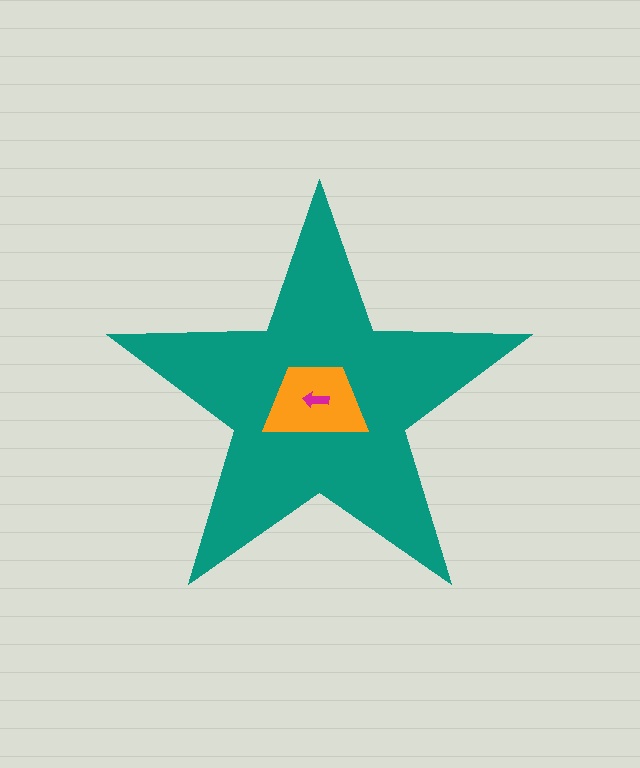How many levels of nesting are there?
3.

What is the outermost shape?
The teal star.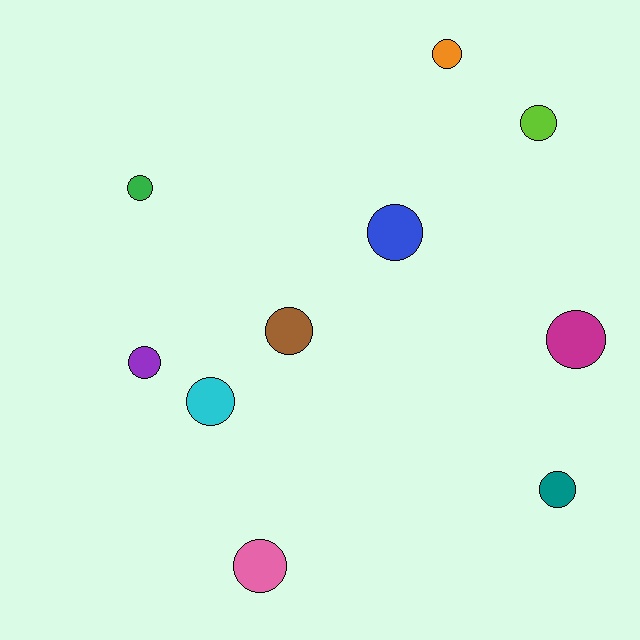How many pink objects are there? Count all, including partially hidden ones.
There is 1 pink object.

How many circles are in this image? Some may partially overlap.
There are 10 circles.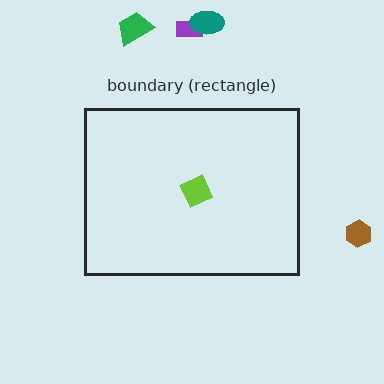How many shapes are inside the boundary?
1 inside, 4 outside.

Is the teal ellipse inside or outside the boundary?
Outside.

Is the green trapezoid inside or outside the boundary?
Outside.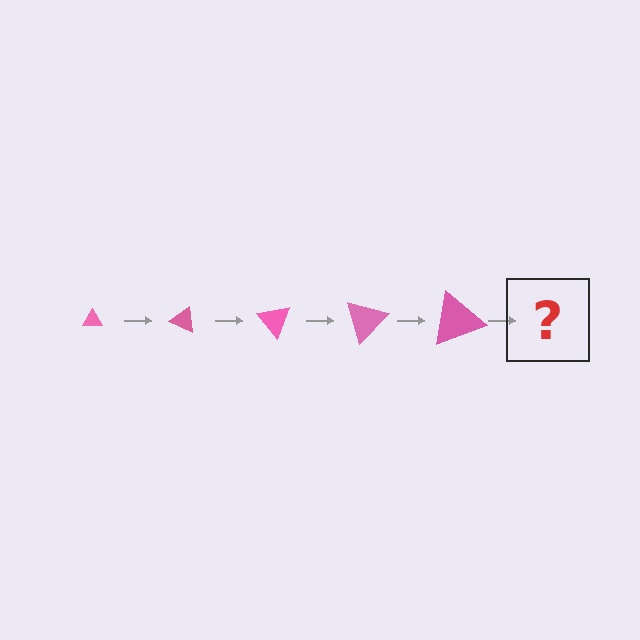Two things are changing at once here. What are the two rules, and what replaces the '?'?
The two rules are that the triangle grows larger each step and it rotates 25 degrees each step. The '?' should be a triangle, larger than the previous one and rotated 125 degrees from the start.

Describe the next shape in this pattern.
It should be a triangle, larger than the previous one and rotated 125 degrees from the start.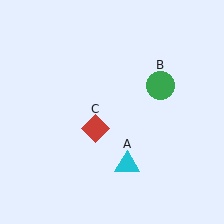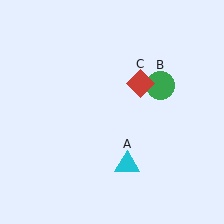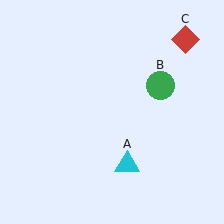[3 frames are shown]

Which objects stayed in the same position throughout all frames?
Cyan triangle (object A) and green circle (object B) remained stationary.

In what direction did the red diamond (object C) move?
The red diamond (object C) moved up and to the right.